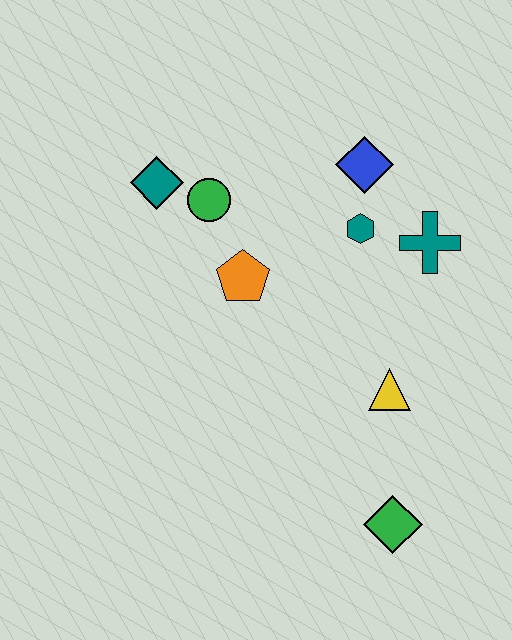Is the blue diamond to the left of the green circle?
No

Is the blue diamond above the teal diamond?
Yes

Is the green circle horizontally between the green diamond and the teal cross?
No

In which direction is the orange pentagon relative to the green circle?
The orange pentagon is below the green circle.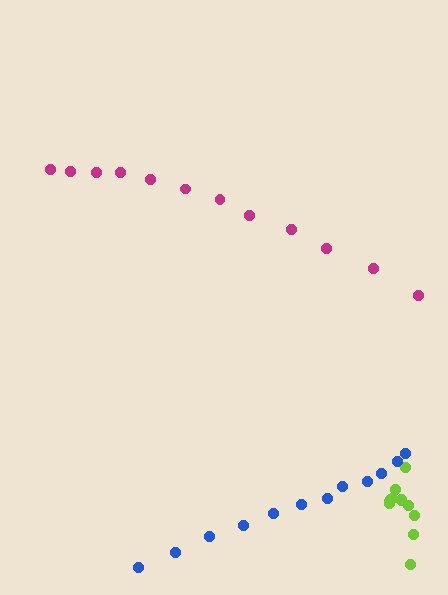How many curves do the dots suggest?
There are 3 distinct paths.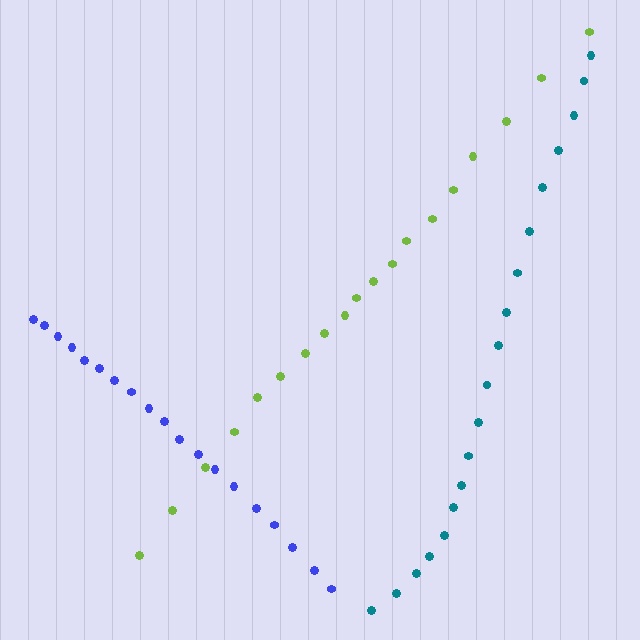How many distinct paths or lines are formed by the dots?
There are 3 distinct paths.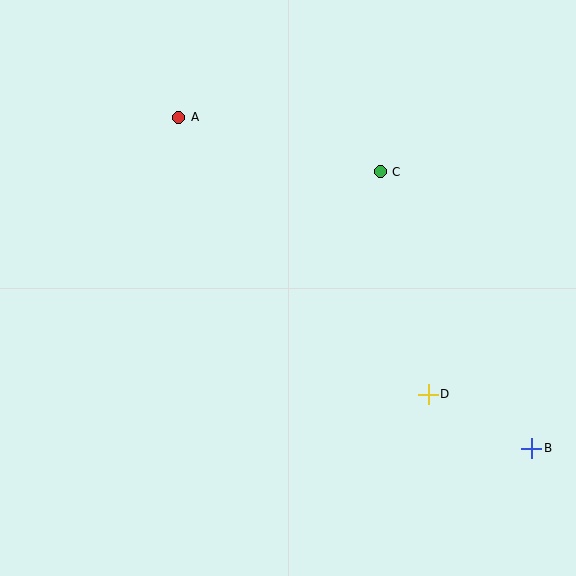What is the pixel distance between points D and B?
The distance between D and B is 116 pixels.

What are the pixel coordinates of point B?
Point B is at (532, 448).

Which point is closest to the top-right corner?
Point C is closest to the top-right corner.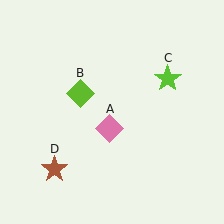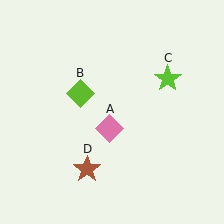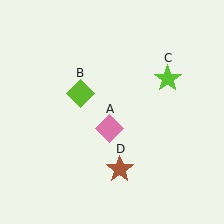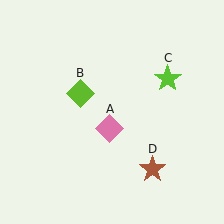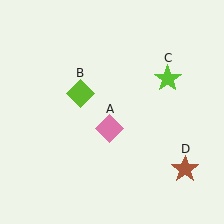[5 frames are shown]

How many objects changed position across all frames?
1 object changed position: brown star (object D).